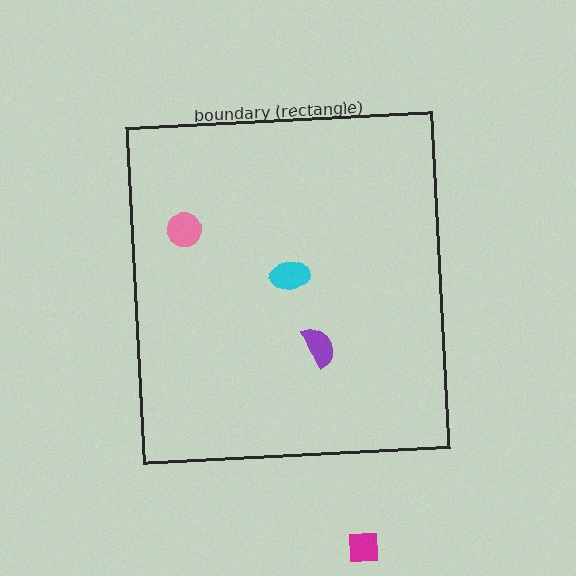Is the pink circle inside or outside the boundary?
Inside.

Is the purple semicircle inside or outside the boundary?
Inside.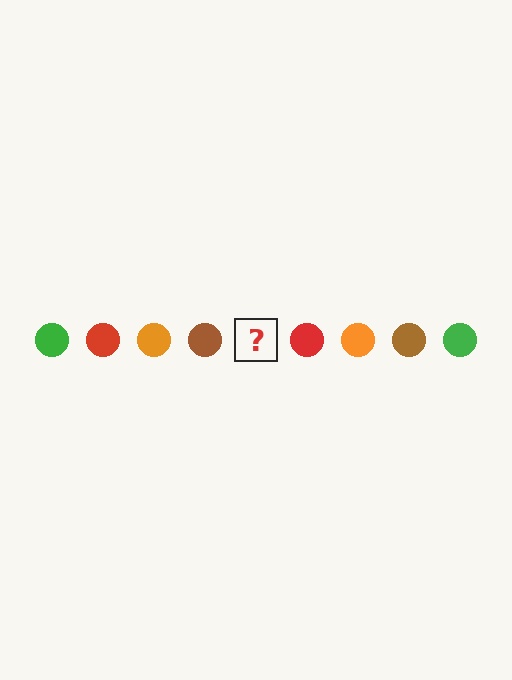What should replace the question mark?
The question mark should be replaced with a green circle.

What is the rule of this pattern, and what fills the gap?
The rule is that the pattern cycles through green, red, orange, brown circles. The gap should be filled with a green circle.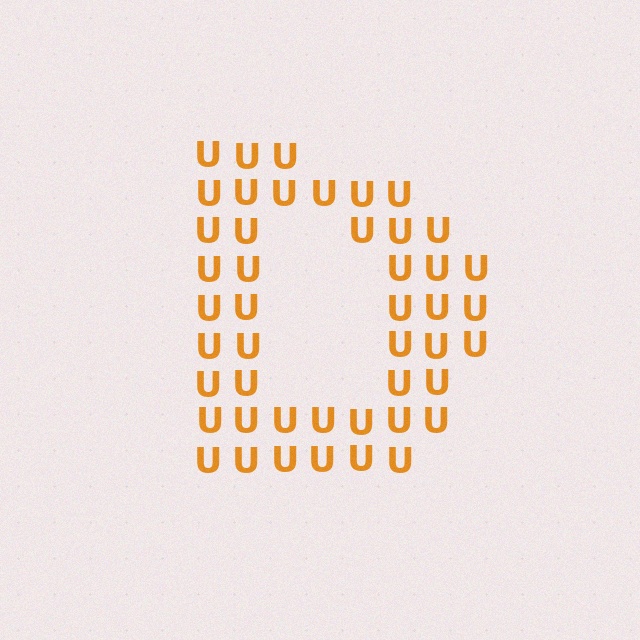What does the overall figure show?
The overall figure shows the letter D.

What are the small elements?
The small elements are letter U's.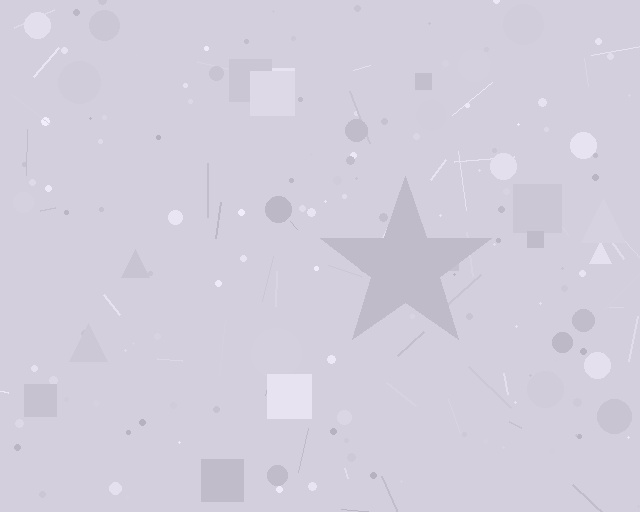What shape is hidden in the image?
A star is hidden in the image.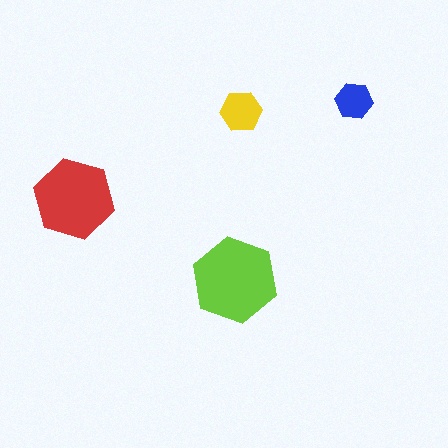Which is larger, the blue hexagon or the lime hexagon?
The lime one.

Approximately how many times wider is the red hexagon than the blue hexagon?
About 2 times wider.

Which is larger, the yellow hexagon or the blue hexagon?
The yellow one.